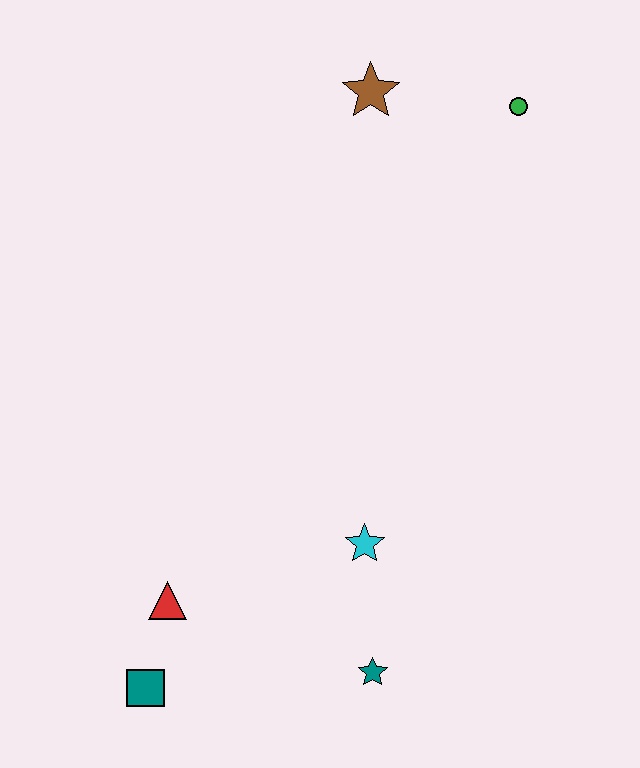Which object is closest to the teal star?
The cyan star is closest to the teal star.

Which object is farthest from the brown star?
The teal square is farthest from the brown star.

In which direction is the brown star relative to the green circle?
The brown star is to the left of the green circle.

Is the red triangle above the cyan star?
No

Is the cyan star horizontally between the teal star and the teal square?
Yes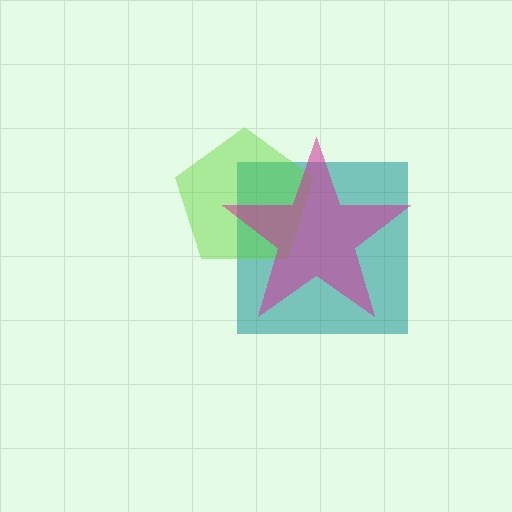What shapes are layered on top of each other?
The layered shapes are: a teal square, a lime pentagon, a magenta star.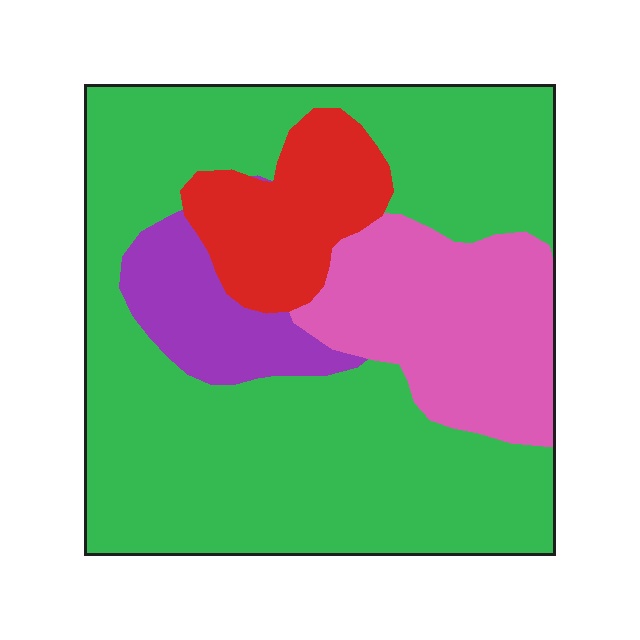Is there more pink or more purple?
Pink.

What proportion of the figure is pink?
Pink covers around 20% of the figure.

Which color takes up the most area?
Green, at roughly 60%.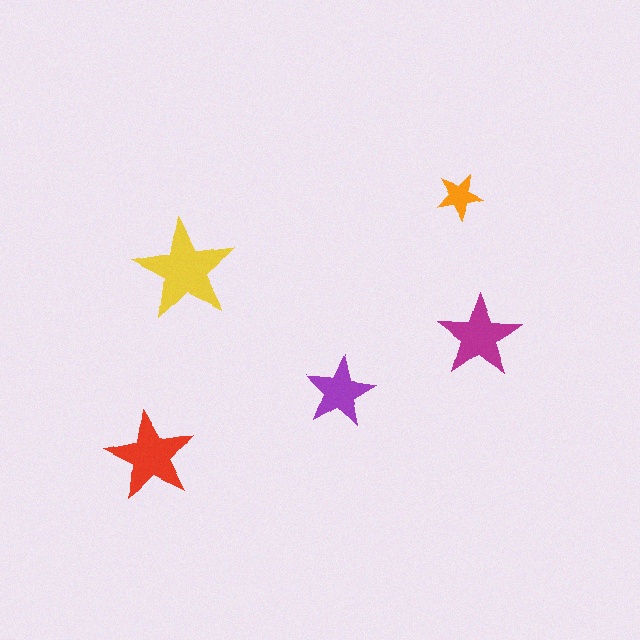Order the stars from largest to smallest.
the yellow one, the red one, the magenta one, the purple one, the orange one.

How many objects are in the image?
There are 5 objects in the image.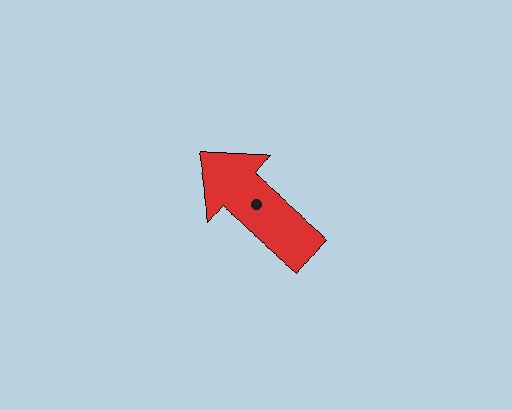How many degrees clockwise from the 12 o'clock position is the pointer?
Approximately 311 degrees.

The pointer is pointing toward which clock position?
Roughly 10 o'clock.